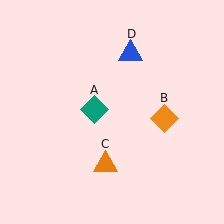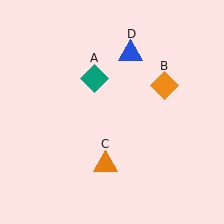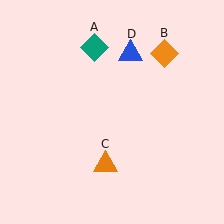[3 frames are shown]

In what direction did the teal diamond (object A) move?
The teal diamond (object A) moved up.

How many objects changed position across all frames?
2 objects changed position: teal diamond (object A), orange diamond (object B).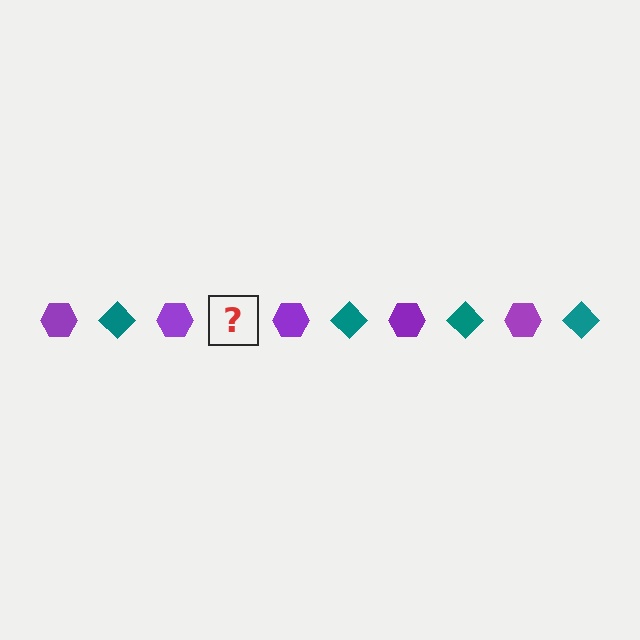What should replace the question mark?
The question mark should be replaced with a teal diamond.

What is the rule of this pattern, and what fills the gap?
The rule is that the pattern alternates between purple hexagon and teal diamond. The gap should be filled with a teal diamond.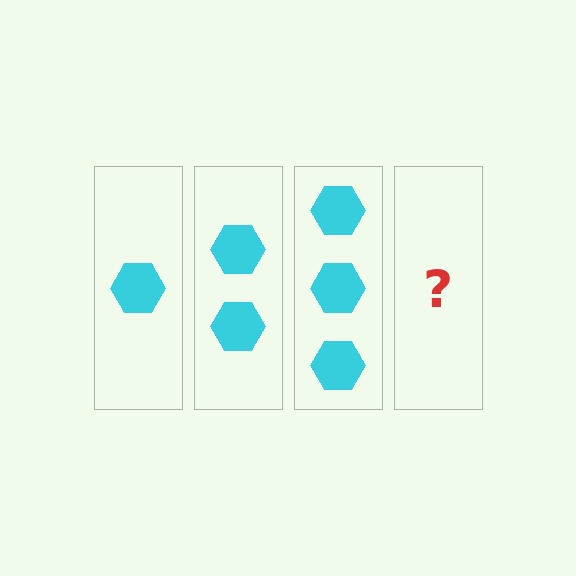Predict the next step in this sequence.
The next step is 4 hexagons.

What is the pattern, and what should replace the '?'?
The pattern is that each step adds one more hexagon. The '?' should be 4 hexagons.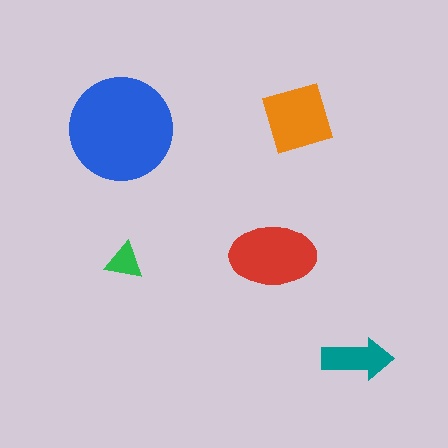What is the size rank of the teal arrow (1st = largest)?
4th.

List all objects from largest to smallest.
The blue circle, the red ellipse, the orange square, the teal arrow, the green triangle.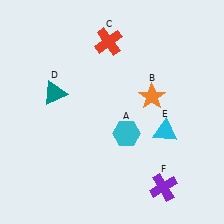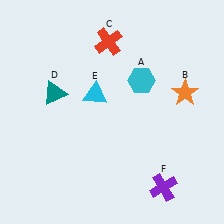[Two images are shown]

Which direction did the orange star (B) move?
The orange star (B) moved right.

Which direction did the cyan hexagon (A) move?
The cyan hexagon (A) moved up.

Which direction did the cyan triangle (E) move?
The cyan triangle (E) moved left.